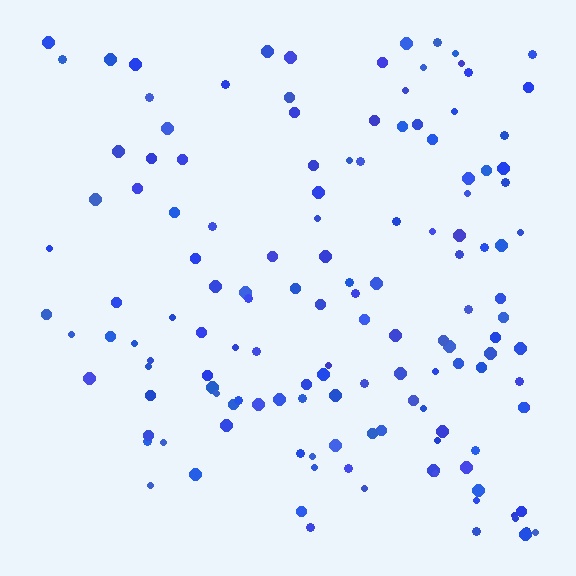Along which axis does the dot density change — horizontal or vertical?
Horizontal.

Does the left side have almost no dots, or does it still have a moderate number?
Still a moderate number, just noticeably fewer than the right.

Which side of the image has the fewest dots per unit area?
The left.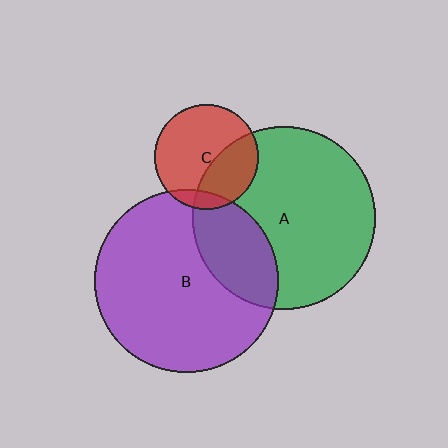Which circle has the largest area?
Circle B (purple).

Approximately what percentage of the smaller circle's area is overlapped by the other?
Approximately 25%.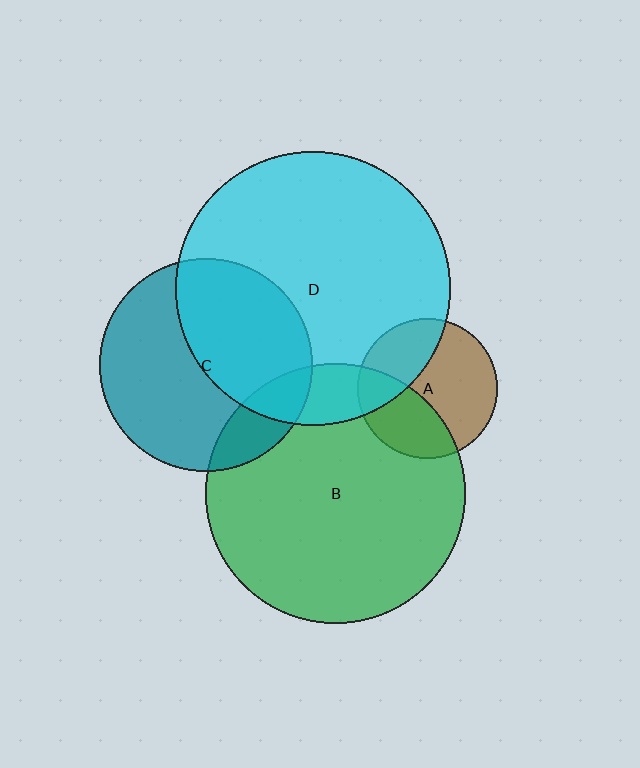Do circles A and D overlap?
Yes.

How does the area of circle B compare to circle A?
Approximately 3.4 times.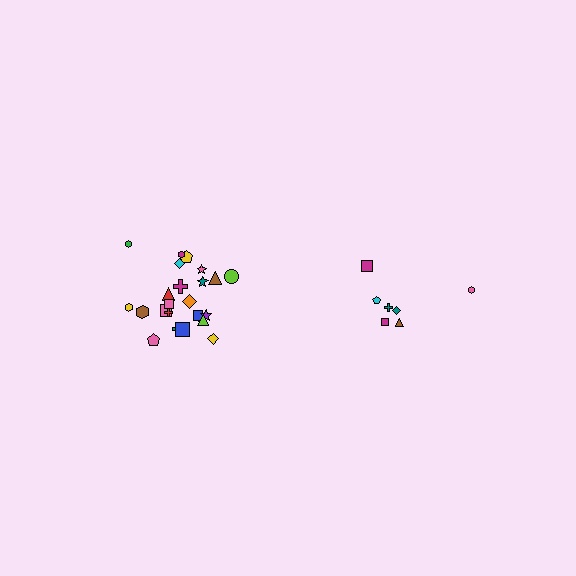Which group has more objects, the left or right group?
The left group.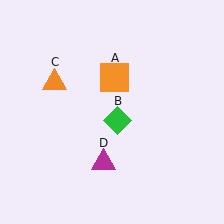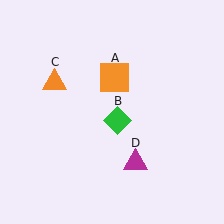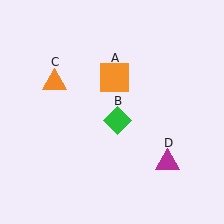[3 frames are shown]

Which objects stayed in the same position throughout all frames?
Orange square (object A) and green diamond (object B) and orange triangle (object C) remained stationary.